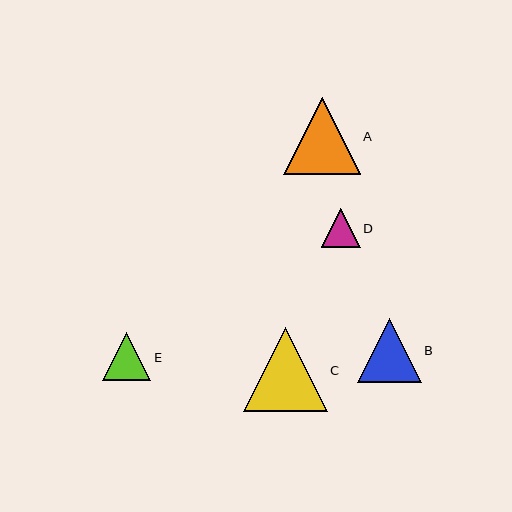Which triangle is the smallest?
Triangle D is the smallest with a size of approximately 39 pixels.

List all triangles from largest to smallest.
From largest to smallest: C, A, B, E, D.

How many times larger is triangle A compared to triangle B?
Triangle A is approximately 1.2 times the size of triangle B.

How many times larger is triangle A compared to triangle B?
Triangle A is approximately 1.2 times the size of triangle B.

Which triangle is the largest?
Triangle C is the largest with a size of approximately 84 pixels.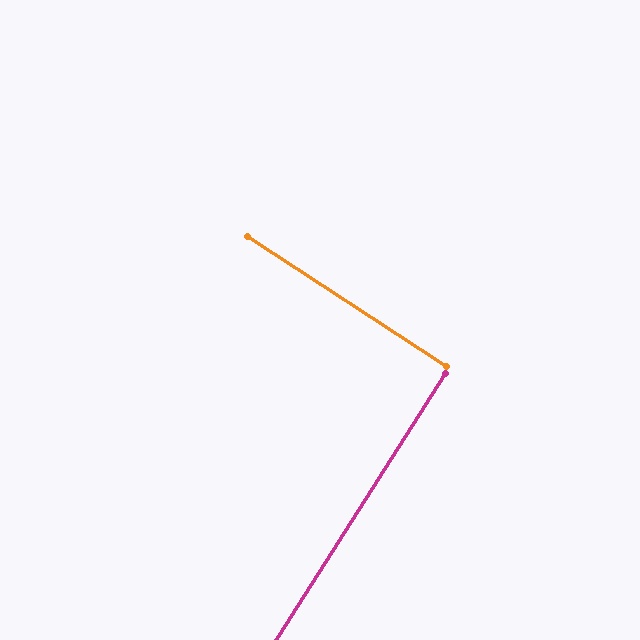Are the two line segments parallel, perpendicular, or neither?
Perpendicular — they meet at approximately 89°.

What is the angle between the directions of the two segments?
Approximately 89 degrees.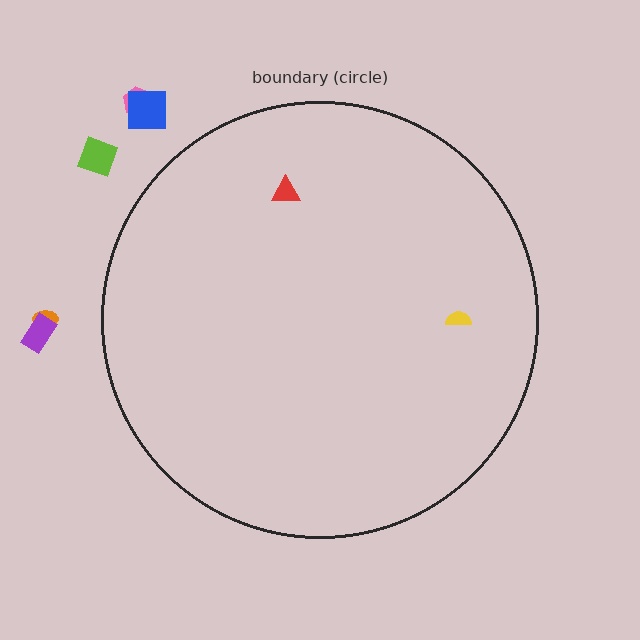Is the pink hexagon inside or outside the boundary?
Outside.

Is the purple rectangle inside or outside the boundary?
Outside.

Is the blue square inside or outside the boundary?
Outside.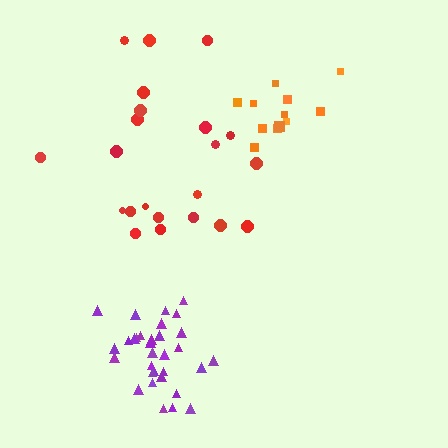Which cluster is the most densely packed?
Purple.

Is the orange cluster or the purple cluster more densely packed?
Purple.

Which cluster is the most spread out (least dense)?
Red.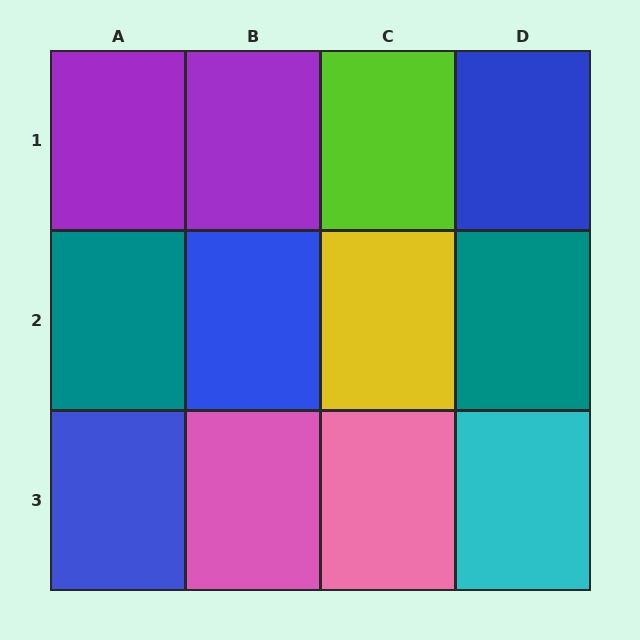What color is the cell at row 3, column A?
Blue.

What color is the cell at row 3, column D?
Cyan.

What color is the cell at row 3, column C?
Pink.